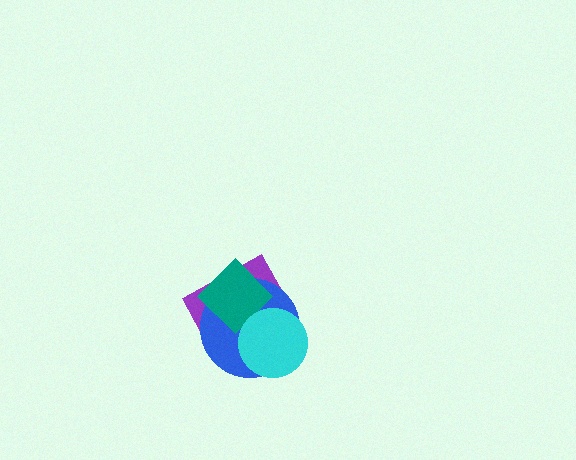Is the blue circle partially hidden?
Yes, it is partially covered by another shape.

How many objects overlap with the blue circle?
3 objects overlap with the blue circle.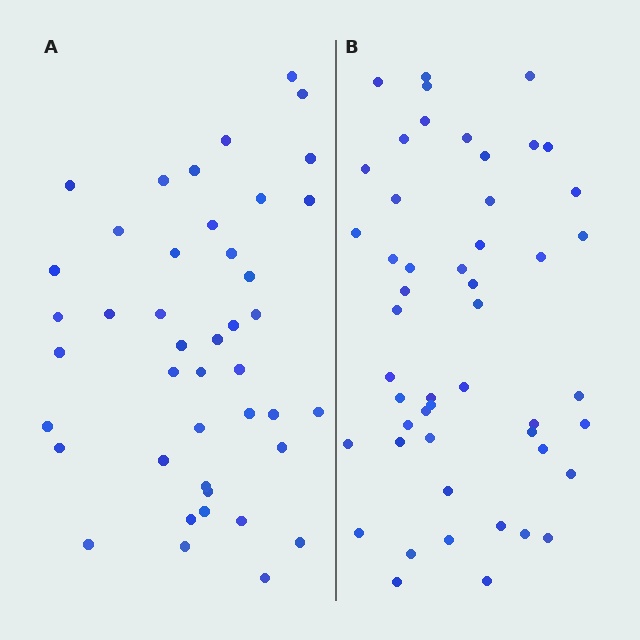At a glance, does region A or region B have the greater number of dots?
Region B (the right region) has more dots.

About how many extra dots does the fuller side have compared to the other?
Region B has roughly 8 or so more dots than region A.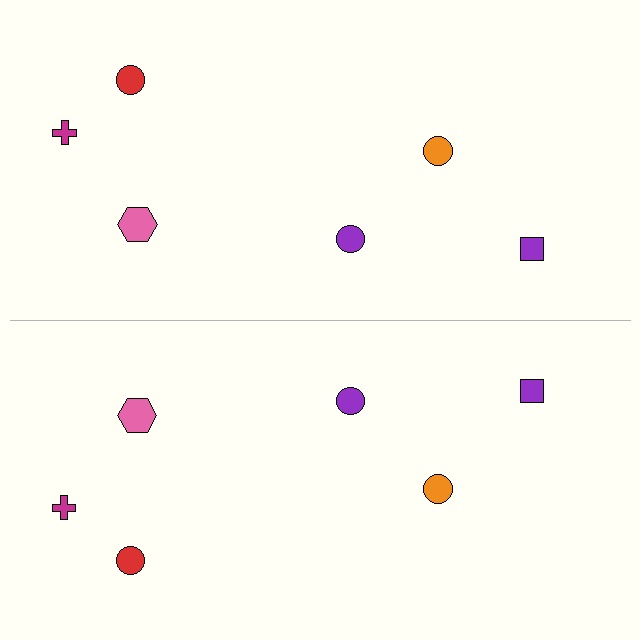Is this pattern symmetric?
Yes, this pattern has bilateral (reflection) symmetry.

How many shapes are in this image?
There are 12 shapes in this image.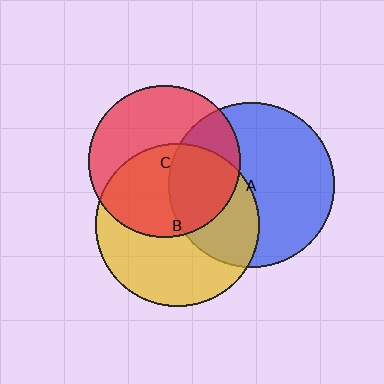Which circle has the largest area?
Circle A (blue).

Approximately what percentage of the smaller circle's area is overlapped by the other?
Approximately 55%.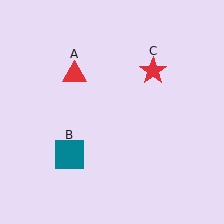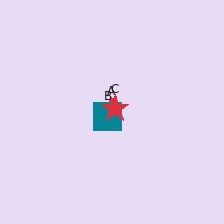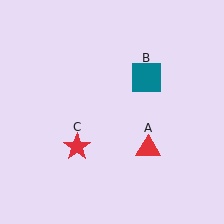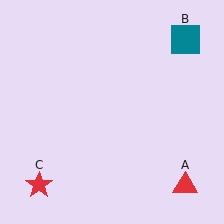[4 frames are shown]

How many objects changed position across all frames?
3 objects changed position: red triangle (object A), teal square (object B), red star (object C).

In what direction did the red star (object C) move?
The red star (object C) moved down and to the left.